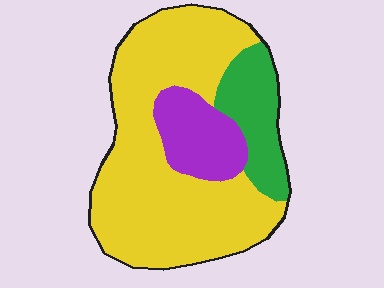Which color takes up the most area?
Yellow, at roughly 70%.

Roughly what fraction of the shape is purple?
Purple covers 15% of the shape.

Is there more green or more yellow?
Yellow.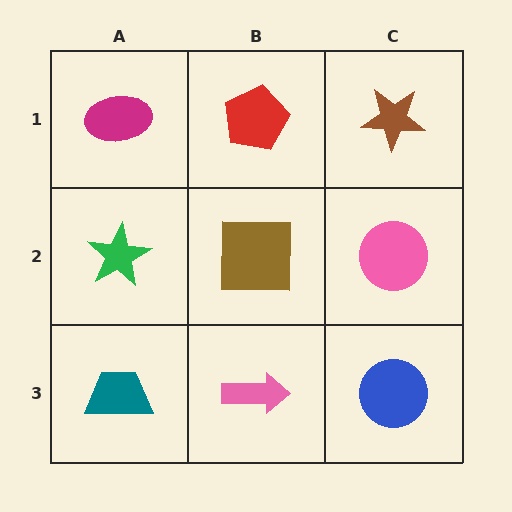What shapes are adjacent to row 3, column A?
A green star (row 2, column A), a pink arrow (row 3, column B).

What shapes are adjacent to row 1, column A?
A green star (row 2, column A), a red pentagon (row 1, column B).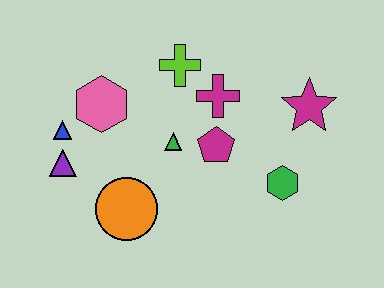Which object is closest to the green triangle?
The magenta pentagon is closest to the green triangle.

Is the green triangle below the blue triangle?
Yes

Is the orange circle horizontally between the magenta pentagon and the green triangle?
No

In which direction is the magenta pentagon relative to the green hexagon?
The magenta pentagon is to the left of the green hexagon.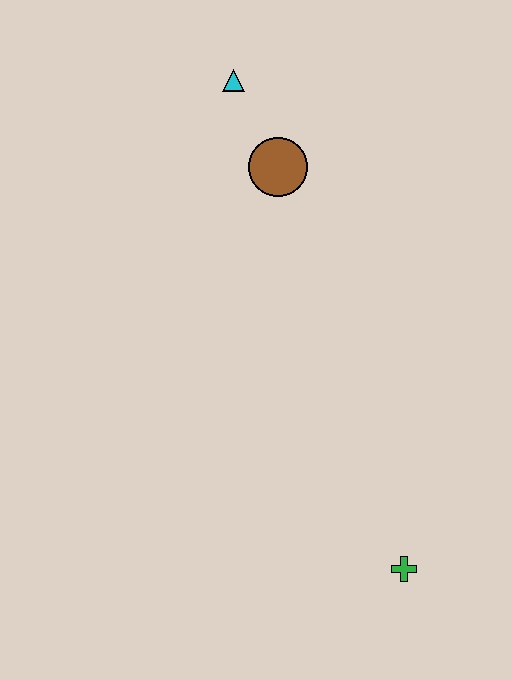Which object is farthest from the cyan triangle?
The green cross is farthest from the cyan triangle.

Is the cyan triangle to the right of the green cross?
No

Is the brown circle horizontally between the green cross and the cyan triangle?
Yes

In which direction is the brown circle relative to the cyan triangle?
The brown circle is below the cyan triangle.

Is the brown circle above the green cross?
Yes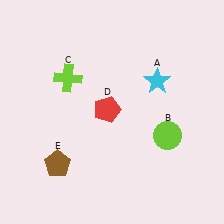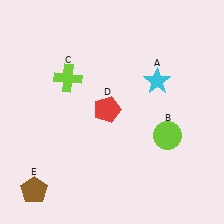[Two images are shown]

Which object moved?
The brown pentagon (E) moved down.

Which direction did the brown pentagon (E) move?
The brown pentagon (E) moved down.